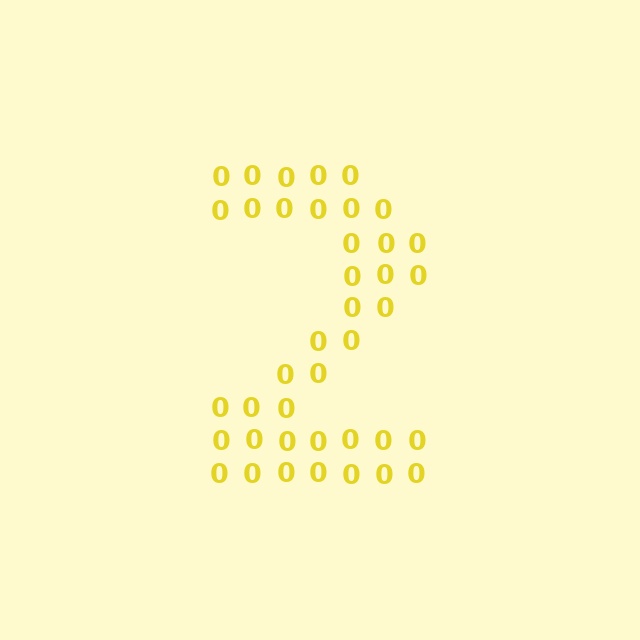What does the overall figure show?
The overall figure shows the digit 2.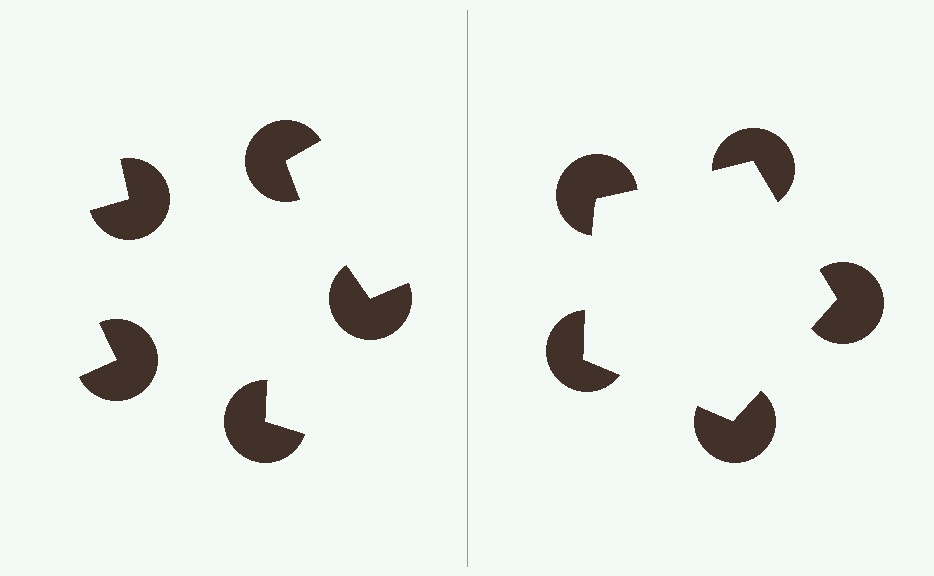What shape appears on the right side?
An illusory pentagon.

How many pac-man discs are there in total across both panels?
10 — 5 on each side.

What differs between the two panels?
The pac-man discs are positioned identically on both sides; only the wedge orientations differ. On the right they align to a pentagon; on the left they are misaligned.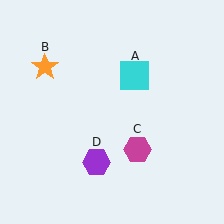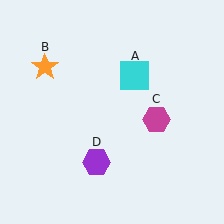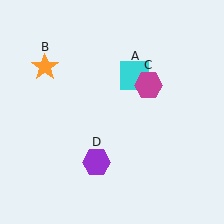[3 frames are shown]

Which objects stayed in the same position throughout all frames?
Cyan square (object A) and orange star (object B) and purple hexagon (object D) remained stationary.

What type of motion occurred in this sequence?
The magenta hexagon (object C) rotated counterclockwise around the center of the scene.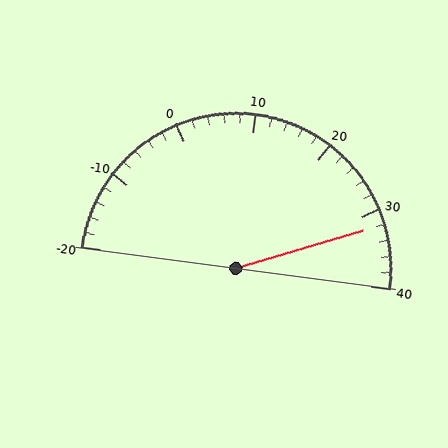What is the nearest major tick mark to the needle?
The nearest major tick mark is 30.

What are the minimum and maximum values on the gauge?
The gauge ranges from -20 to 40.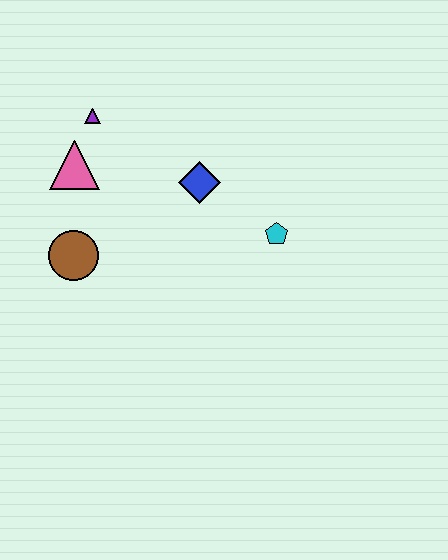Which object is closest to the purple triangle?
The pink triangle is closest to the purple triangle.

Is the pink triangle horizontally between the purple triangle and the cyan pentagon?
No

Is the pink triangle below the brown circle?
No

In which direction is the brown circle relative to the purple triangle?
The brown circle is below the purple triangle.